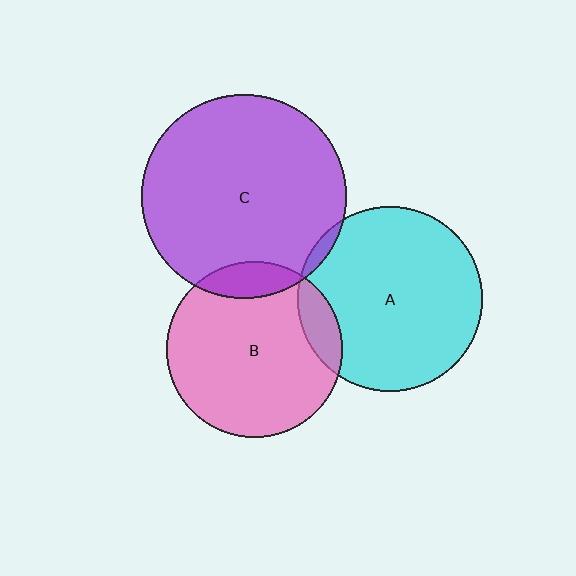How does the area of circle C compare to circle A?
Approximately 1.2 times.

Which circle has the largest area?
Circle C (purple).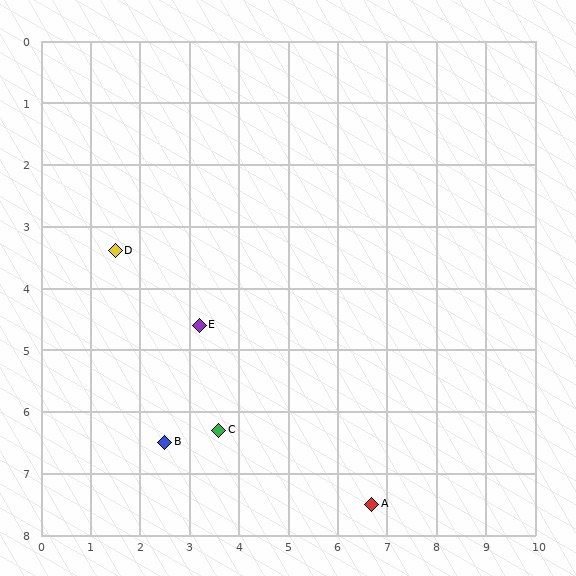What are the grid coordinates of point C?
Point C is at approximately (3.6, 6.3).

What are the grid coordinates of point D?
Point D is at approximately (1.5, 3.4).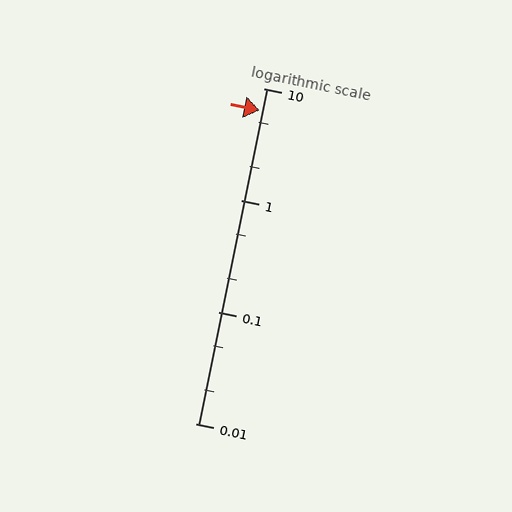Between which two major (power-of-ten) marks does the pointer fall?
The pointer is between 1 and 10.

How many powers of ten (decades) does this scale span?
The scale spans 3 decades, from 0.01 to 10.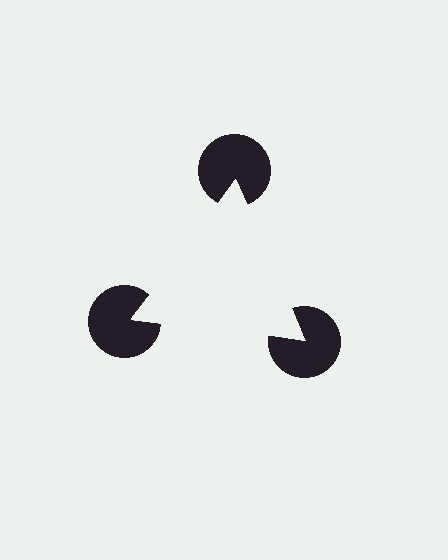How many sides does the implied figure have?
3 sides.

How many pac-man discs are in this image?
There are 3 — one at each vertex of the illusory triangle.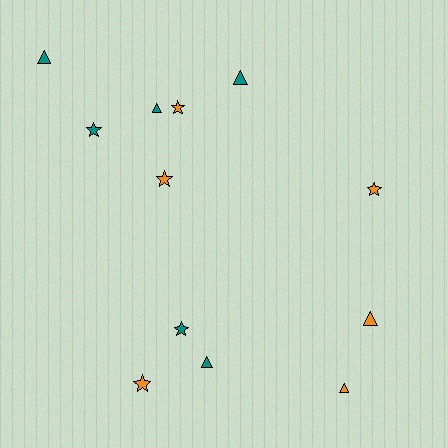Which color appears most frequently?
Orange, with 6 objects.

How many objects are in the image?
There are 12 objects.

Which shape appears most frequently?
Triangle, with 6 objects.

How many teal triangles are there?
There are 4 teal triangles.